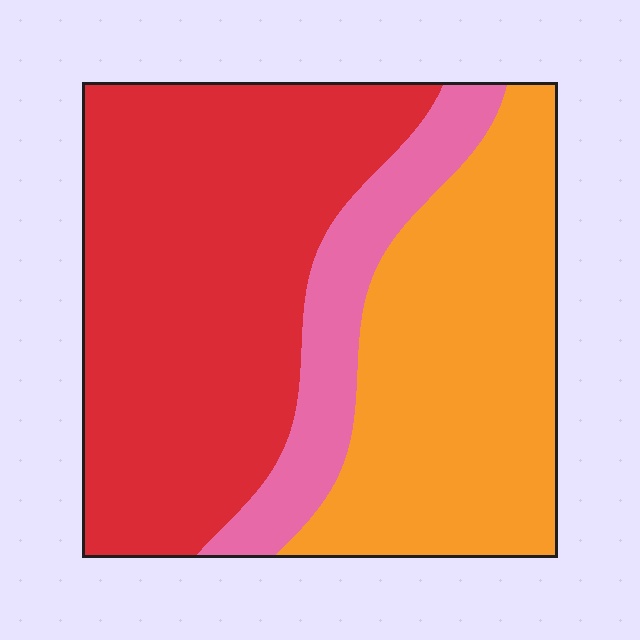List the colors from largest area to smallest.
From largest to smallest: red, orange, pink.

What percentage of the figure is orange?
Orange takes up about three eighths (3/8) of the figure.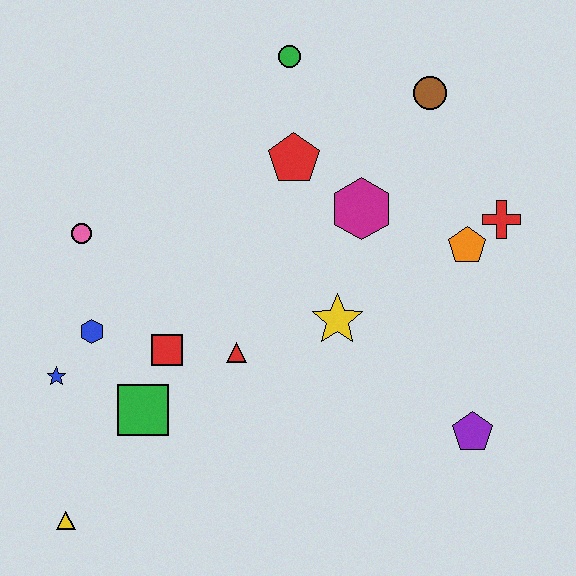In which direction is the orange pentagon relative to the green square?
The orange pentagon is to the right of the green square.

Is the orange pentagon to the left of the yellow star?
No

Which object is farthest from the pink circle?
The purple pentagon is farthest from the pink circle.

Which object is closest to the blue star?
The blue hexagon is closest to the blue star.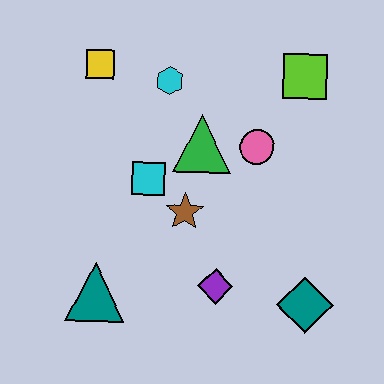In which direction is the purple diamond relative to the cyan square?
The purple diamond is below the cyan square.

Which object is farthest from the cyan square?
The teal diamond is farthest from the cyan square.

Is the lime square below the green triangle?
No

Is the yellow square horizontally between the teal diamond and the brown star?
No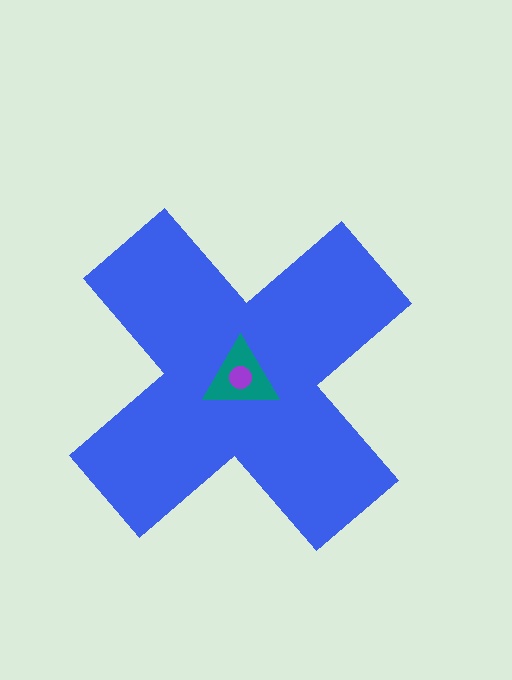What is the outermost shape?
The blue cross.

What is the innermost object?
The purple circle.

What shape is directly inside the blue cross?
The teal triangle.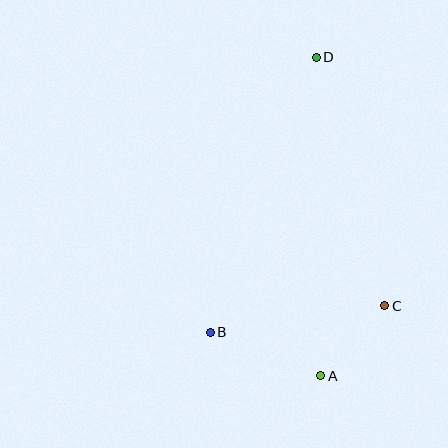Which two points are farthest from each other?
Points A and D are farthest from each other.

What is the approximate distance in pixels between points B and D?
The distance between B and D is approximately 295 pixels.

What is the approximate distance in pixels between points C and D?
The distance between C and D is approximately 258 pixels.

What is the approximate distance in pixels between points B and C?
The distance between B and C is approximately 176 pixels.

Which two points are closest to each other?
Points A and C are closest to each other.